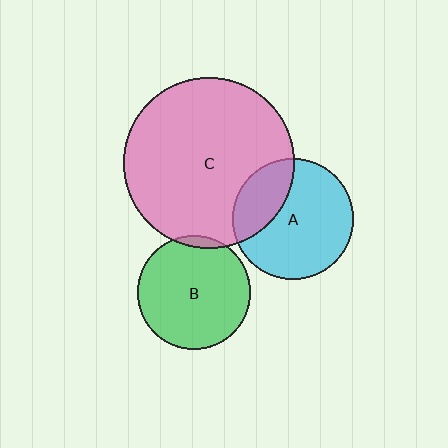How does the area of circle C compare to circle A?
Approximately 2.0 times.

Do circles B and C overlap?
Yes.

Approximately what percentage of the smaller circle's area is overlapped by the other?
Approximately 5%.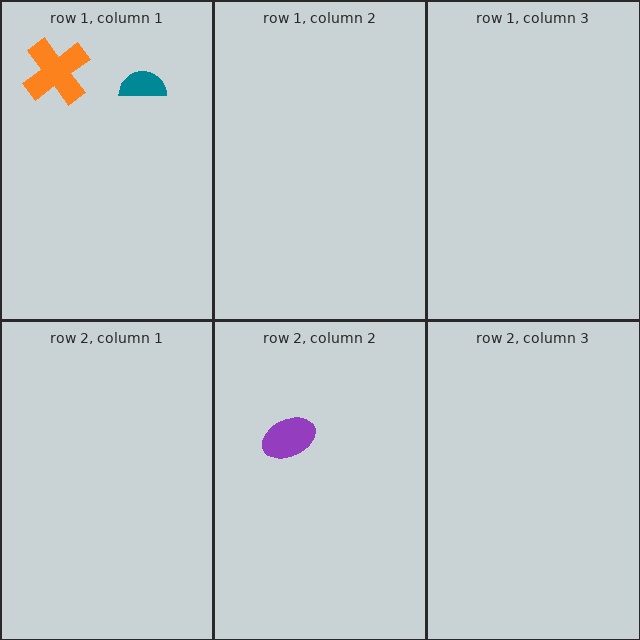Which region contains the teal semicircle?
The row 1, column 1 region.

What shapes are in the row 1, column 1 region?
The orange cross, the teal semicircle.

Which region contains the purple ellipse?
The row 2, column 2 region.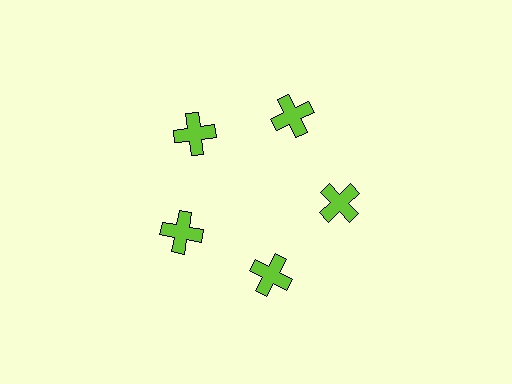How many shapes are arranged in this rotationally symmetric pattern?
There are 5 shapes, arranged in 5 groups of 1.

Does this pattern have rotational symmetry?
Yes, this pattern has 5-fold rotational symmetry. It looks the same after rotating 72 degrees around the center.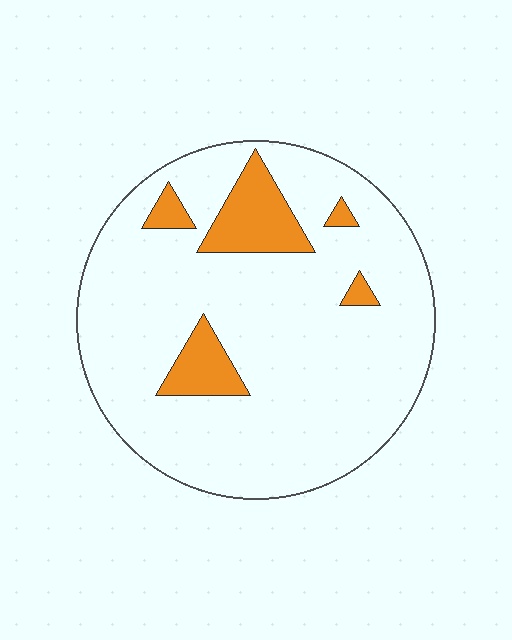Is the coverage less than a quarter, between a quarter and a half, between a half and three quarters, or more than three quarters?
Less than a quarter.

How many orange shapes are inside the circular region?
5.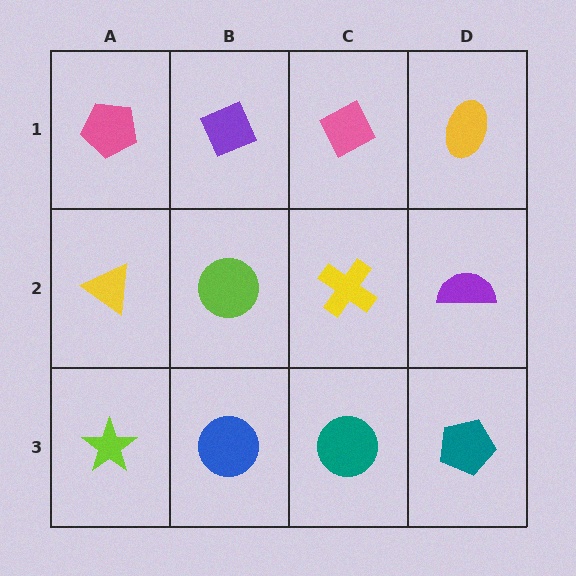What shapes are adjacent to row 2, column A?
A pink pentagon (row 1, column A), a lime star (row 3, column A), a lime circle (row 2, column B).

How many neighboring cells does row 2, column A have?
3.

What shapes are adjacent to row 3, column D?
A purple semicircle (row 2, column D), a teal circle (row 3, column C).